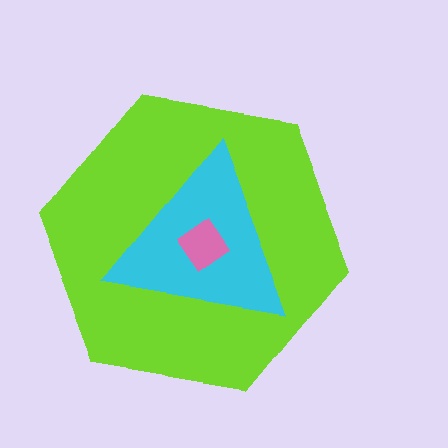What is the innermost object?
The pink diamond.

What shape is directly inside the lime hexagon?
The cyan triangle.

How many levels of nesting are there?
3.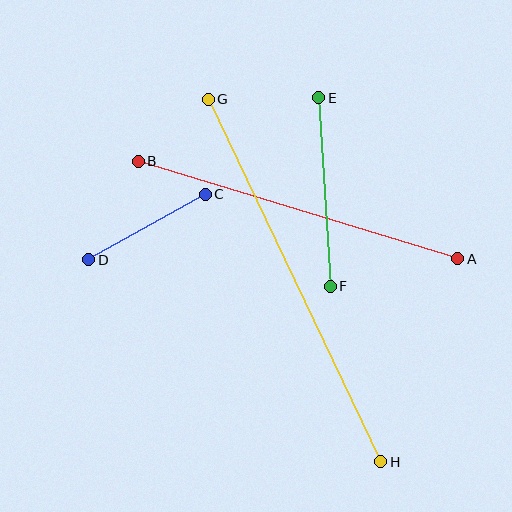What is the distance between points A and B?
The distance is approximately 334 pixels.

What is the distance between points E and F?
The distance is approximately 189 pixels.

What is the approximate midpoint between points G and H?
The midpoint is at approximately (295, 281) pixels.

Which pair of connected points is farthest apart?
Points G and H are farthest apart.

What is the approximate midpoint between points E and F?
The midpoint is at approximately (324, 192) pixels.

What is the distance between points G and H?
The distance is approximately 401 pixels.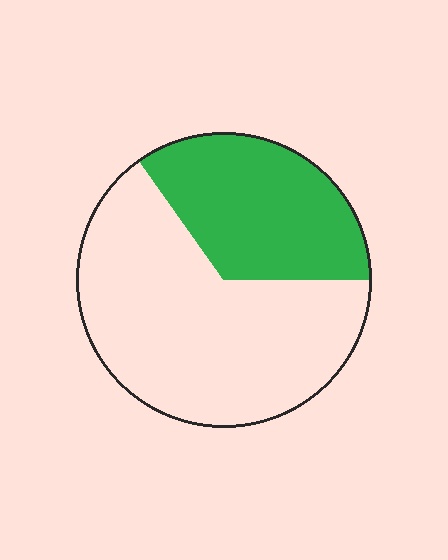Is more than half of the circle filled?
No.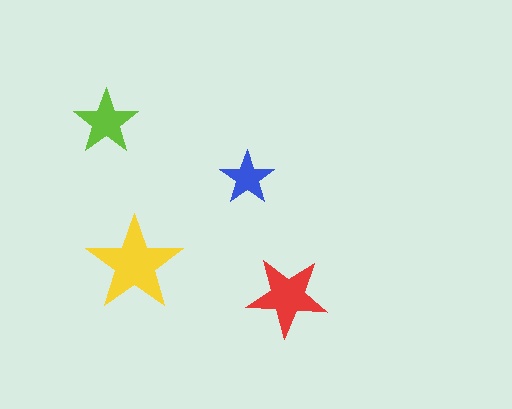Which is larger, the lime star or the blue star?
The lime one.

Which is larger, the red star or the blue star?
The red one.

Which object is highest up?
The lime star is topmost.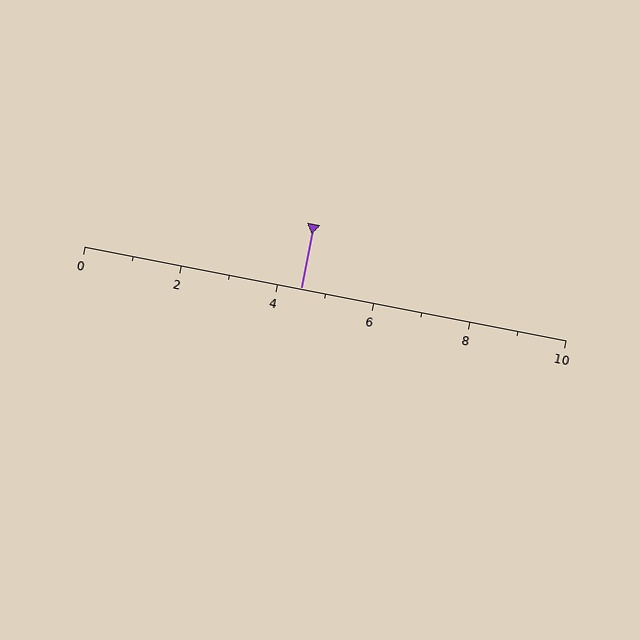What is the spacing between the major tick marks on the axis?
The major ticks are spaced 2 apart.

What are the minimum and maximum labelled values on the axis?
The axis runs from 0 to 10.